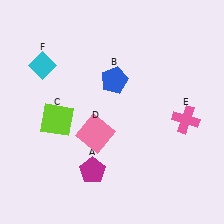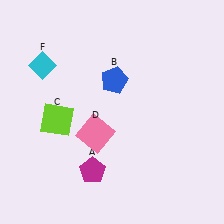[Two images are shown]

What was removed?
The pink cross (E) was removed in Image 2.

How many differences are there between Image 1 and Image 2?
There is 1 difference between the two images.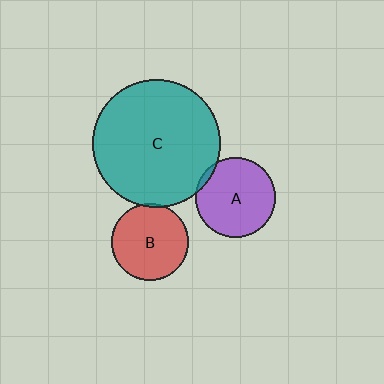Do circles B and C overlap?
Yes.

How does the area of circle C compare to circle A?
Approximately 2.5 times.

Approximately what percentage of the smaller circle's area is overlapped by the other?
Approximately 5%.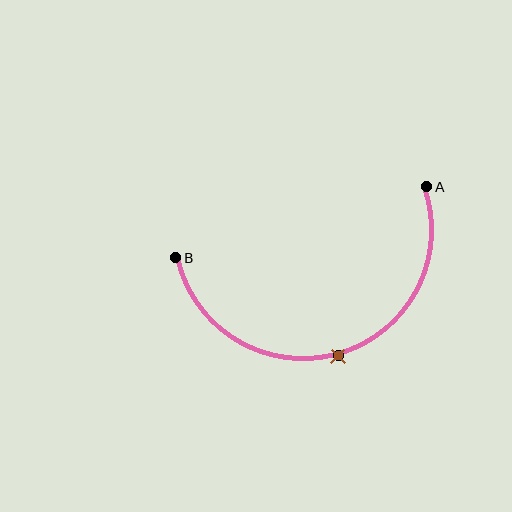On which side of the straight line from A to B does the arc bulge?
The arc bulges below the straight line connecting A and B.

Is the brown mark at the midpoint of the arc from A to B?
Yes. The brown mark lies on the arc at equal arc-length from both A and B — it is the arc midpoint.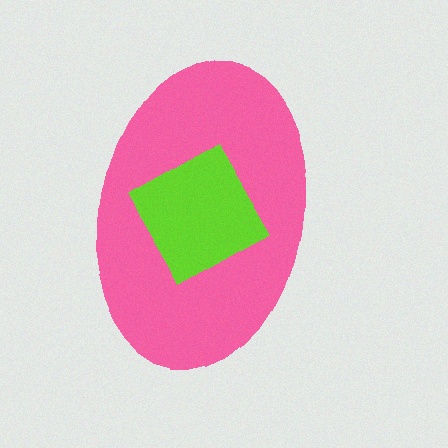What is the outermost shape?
The pink ellipse.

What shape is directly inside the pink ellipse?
The lime diamond.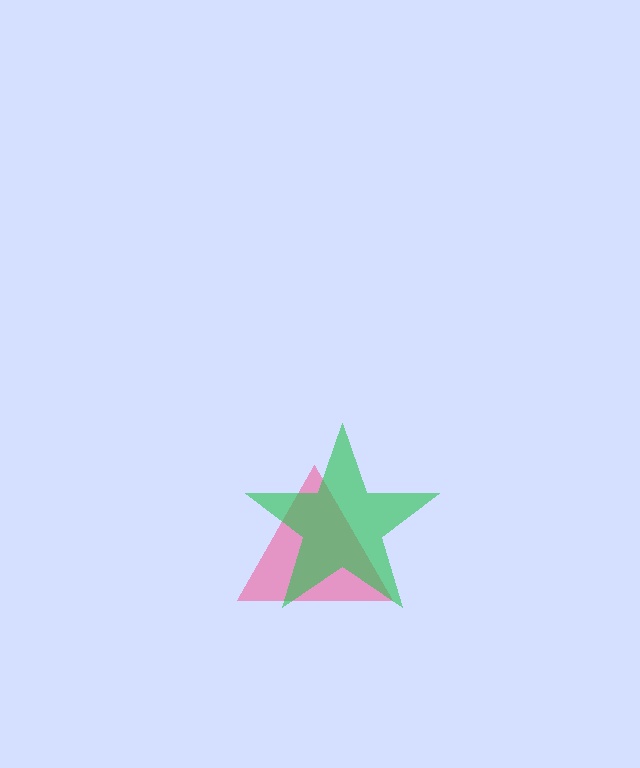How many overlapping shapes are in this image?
There are 2 overlapping shapes in the image.